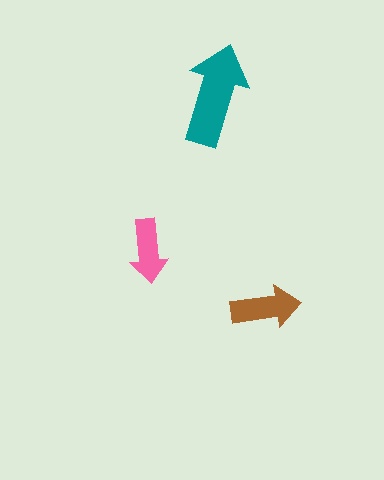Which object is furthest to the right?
The brown arrow is rightmost.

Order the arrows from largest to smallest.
the teal one, the brown one, the pink one.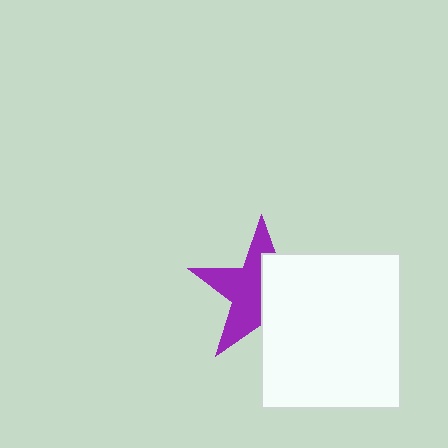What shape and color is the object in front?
The object in front is a white rectangle.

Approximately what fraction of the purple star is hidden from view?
Roughly 47% of the purple star is hidden behind the white rectangle.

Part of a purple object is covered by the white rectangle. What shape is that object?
It is a star.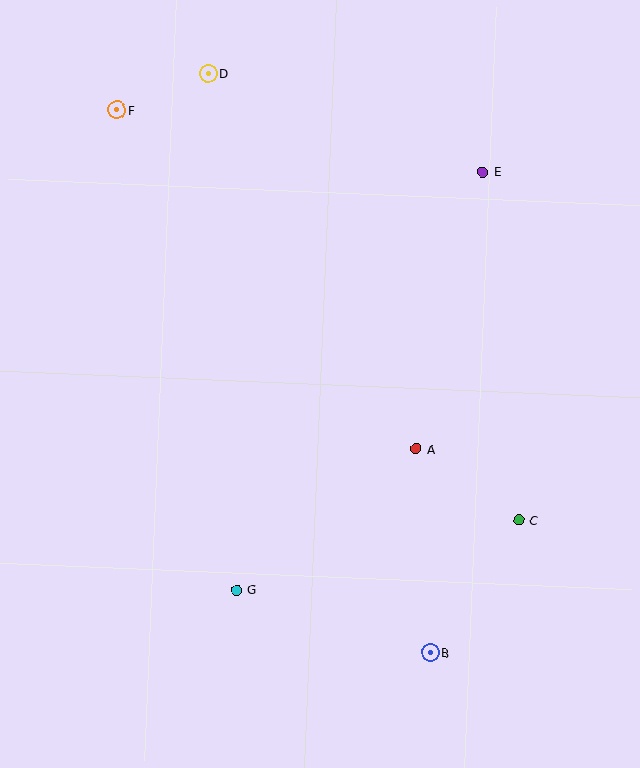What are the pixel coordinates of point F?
Point F is at (117, 110).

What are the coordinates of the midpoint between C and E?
The midpoint between C and E is at (501, 346).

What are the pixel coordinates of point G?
Point G is at (237, 590).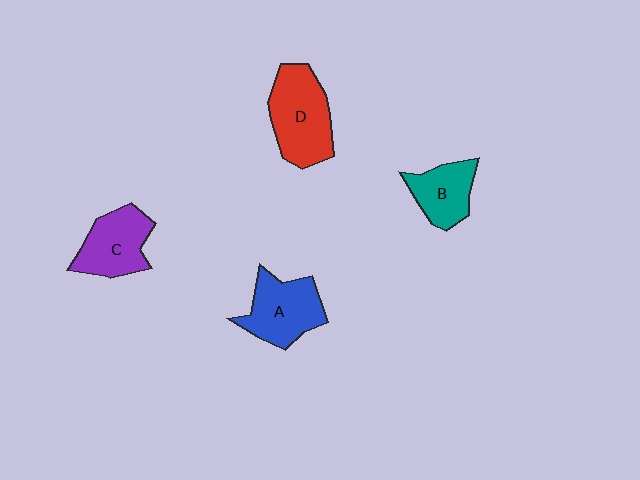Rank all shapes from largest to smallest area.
From largest to smallest: D (red), A (blue), C (purple), B (teal).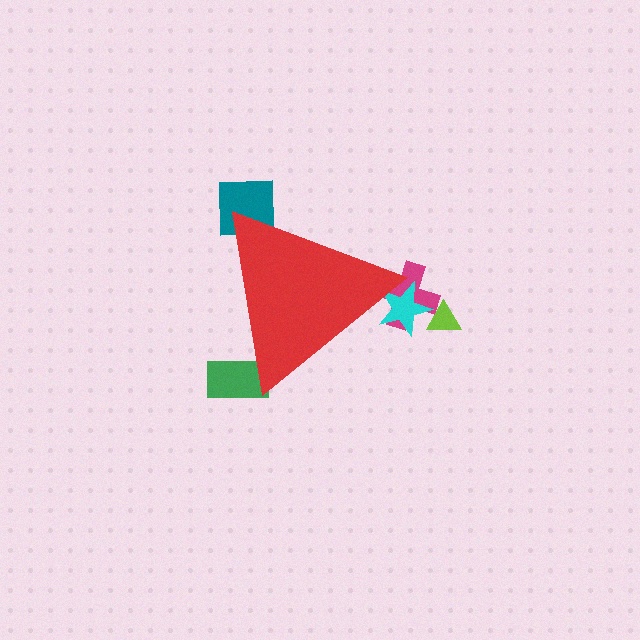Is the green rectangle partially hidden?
Yes, the green rectangle is partially hidden behind the red triangle.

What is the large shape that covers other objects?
A red triangle.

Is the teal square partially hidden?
Yes, the teal square is partially hidden behind the red triangle.